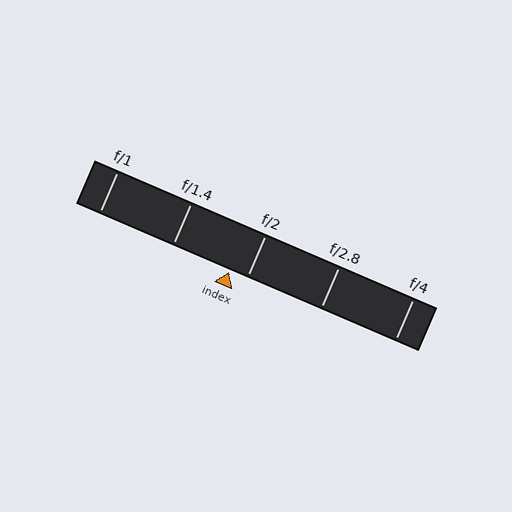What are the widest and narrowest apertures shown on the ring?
The widest aperture shown is f/1 and the narrowest is f/4.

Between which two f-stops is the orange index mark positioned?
The index mark is between f/1.4 and f/2.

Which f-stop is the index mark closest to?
The index mark is closest to f/2.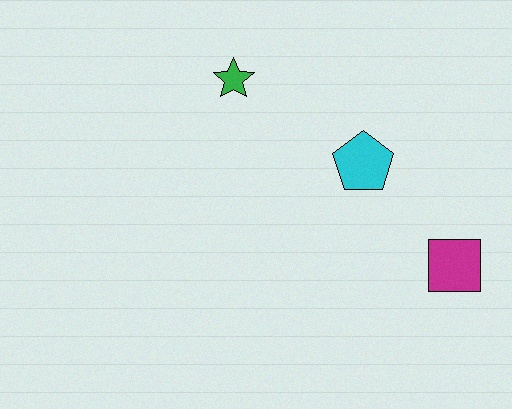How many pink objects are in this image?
There are no pink objects.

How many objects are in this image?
There are 3 objects.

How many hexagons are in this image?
There are no hexagons.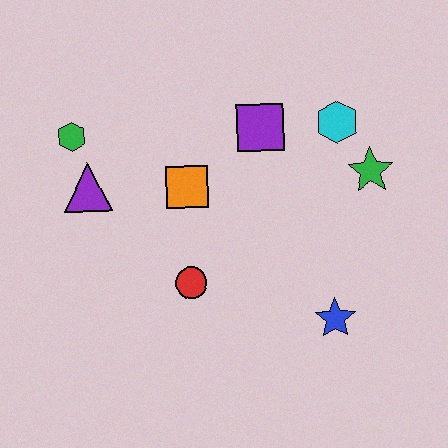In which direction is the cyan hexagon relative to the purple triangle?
The cyan hexagon is to the right of the purple triangle.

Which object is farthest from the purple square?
The blue star is farthest from the purple square.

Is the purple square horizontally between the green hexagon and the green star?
Yes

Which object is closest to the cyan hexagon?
The green star is closest to the cyan hexagon.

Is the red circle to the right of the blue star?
No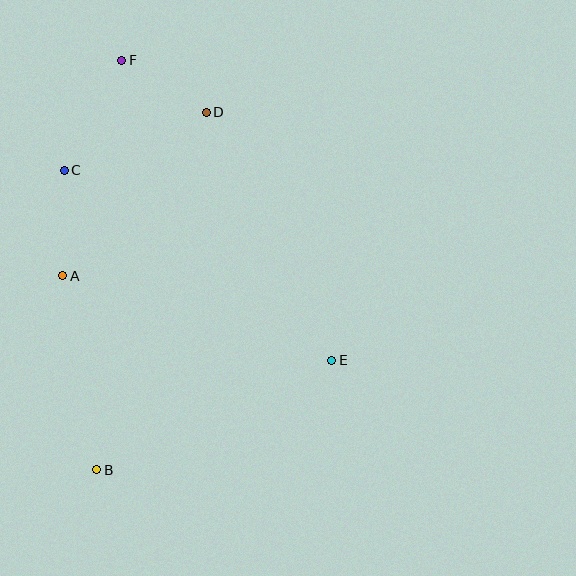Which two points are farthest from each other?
Points B and F are farthest from each other.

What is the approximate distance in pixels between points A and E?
The distance between A and E is approximately 282 pixels.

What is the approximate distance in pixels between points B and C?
The distance between B and C is approximately 302 pixels.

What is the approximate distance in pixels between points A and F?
The distance between A and F is approximately 224 pixels.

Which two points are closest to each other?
Points D and F are closest to each other.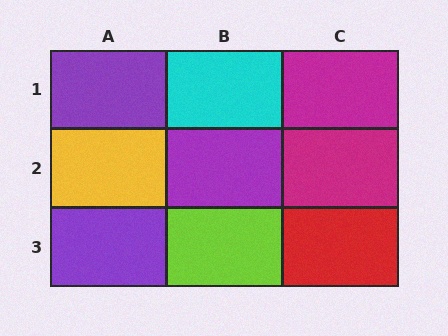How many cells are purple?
3 cells are purple.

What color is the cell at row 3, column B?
Lime.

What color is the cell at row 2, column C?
Magenta.